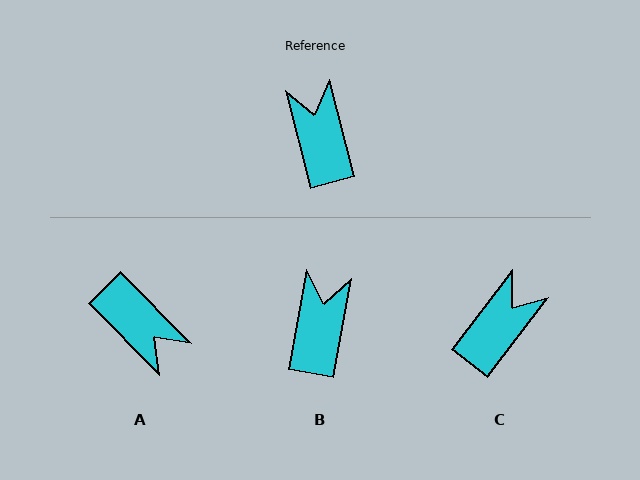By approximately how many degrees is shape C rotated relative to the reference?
Approximately 52 degrees clockwise.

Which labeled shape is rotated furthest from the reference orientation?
A, about 150 degrees away.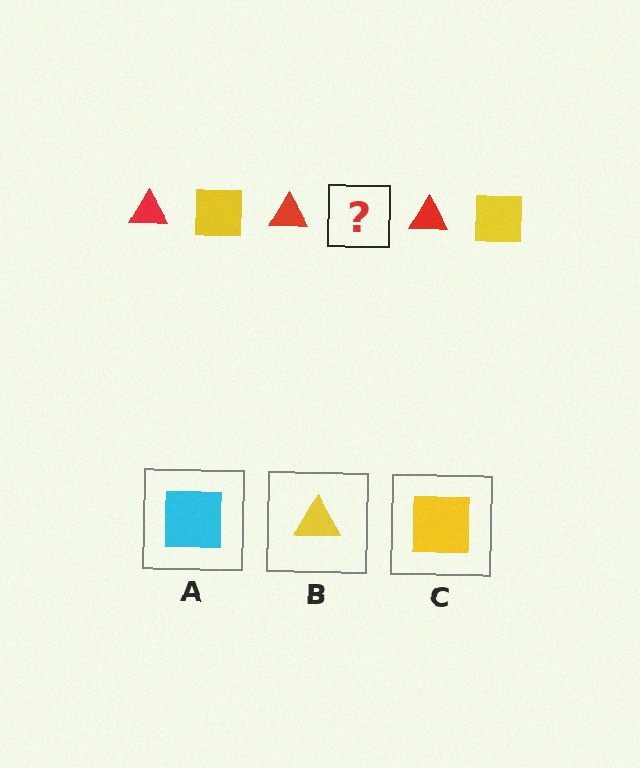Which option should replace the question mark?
Option C.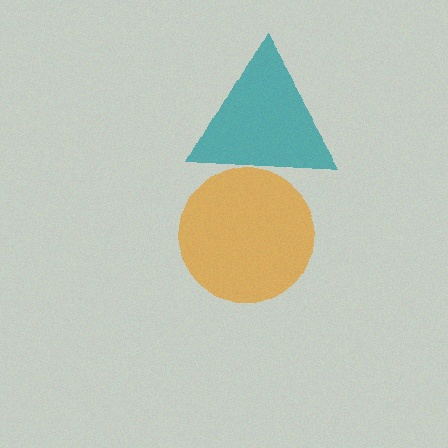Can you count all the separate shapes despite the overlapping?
Yes, there are 2 separate shapes.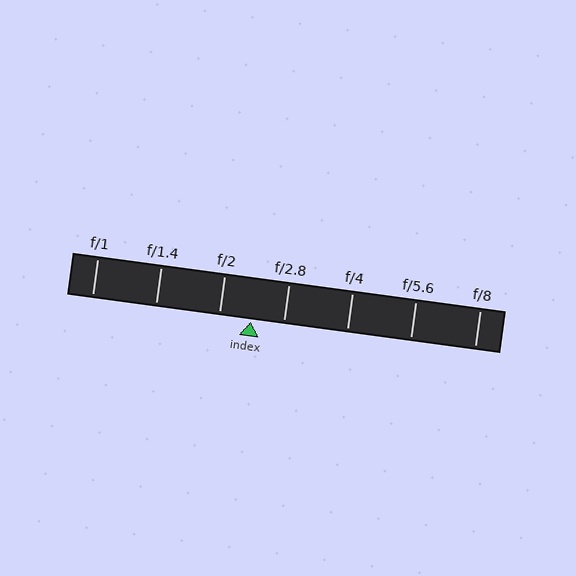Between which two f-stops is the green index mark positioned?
The index mark is between f/2 and f/2.8.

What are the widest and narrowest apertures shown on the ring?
The widest aperture shown is f/1 and the narrowest is f/8.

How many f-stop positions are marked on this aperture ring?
There are 7 f-stop positions marked.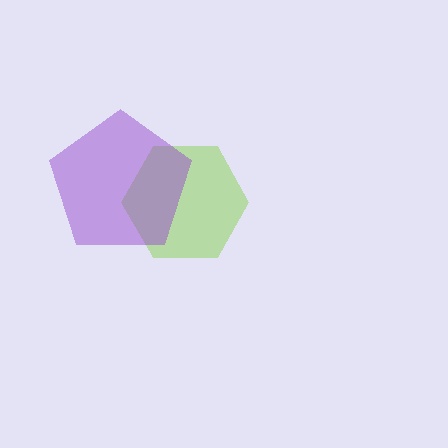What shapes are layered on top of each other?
The layered shapes are: a lime hexagon, a purple pentagon.